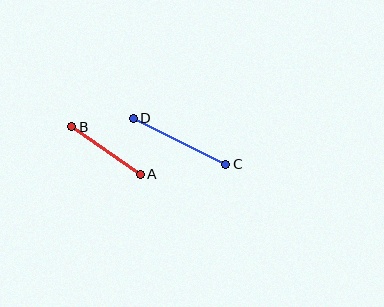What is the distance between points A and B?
The distance is approximately 83 pixels.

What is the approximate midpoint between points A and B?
The midpoint is at approximately (106, 150) pixels.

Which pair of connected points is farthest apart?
Points C and D are farthest apart.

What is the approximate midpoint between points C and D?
The midpoint is at approximately (179, 141) pixels.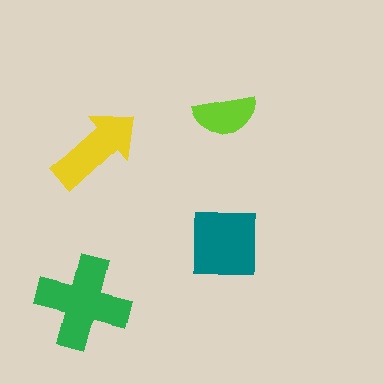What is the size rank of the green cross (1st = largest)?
1st.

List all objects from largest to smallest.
The green cross, the teal square, the yellow arrow, the lime semicircle.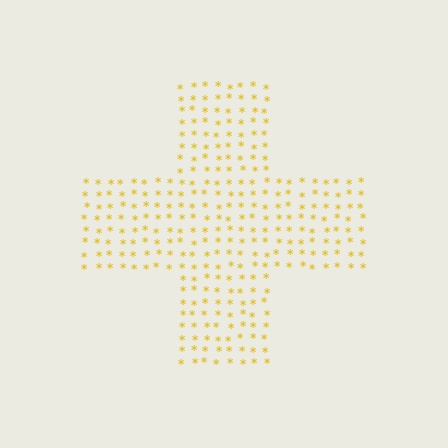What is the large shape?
The large shape is a cross.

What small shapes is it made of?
It is made of small asterisks.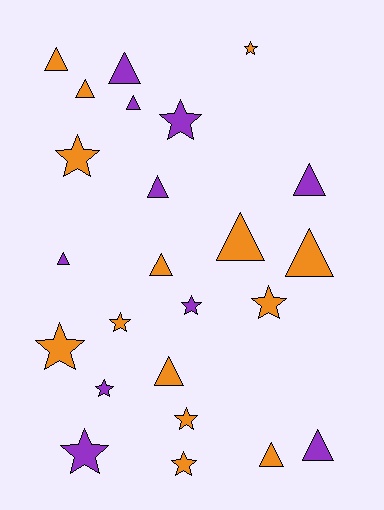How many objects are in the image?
There are 24 objects.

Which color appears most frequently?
Orange, with 14 objects.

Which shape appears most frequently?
Triangle, with 13 objects.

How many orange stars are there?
There are 7 orange stars.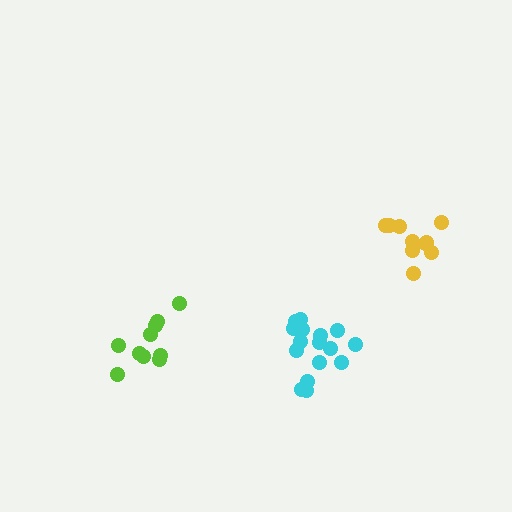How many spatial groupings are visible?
There are 3 spatial groupings.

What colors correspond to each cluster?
The clusters are colored: lime, yellow, cyan.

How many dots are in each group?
Group 1: 10 dots, Group 2: 11 dots, Group 3: 16 dots (37 total).